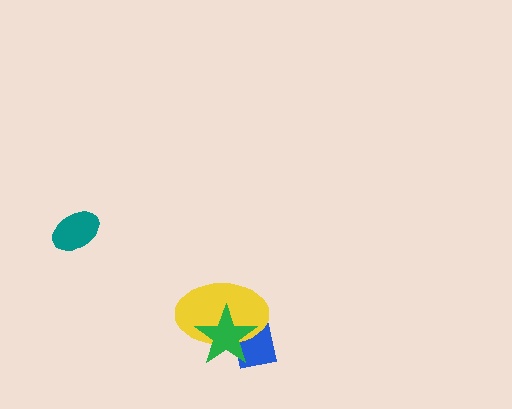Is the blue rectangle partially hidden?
Yes, it is partially covered by another shape.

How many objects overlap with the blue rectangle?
2 objects overlap with the blue rectangle.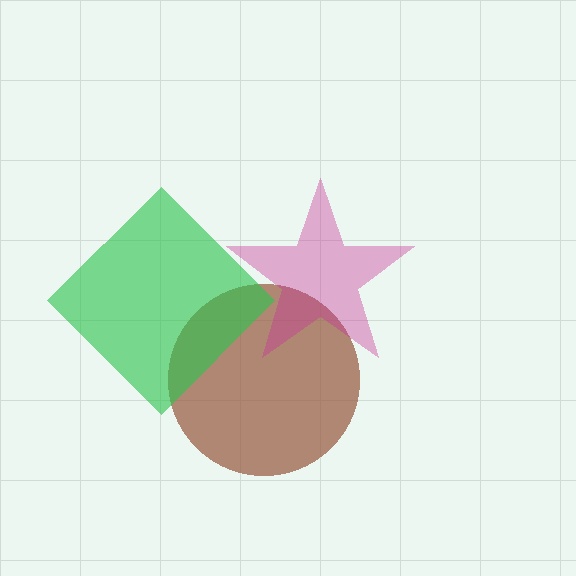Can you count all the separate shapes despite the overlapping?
Yes, there are 3 separate shapes.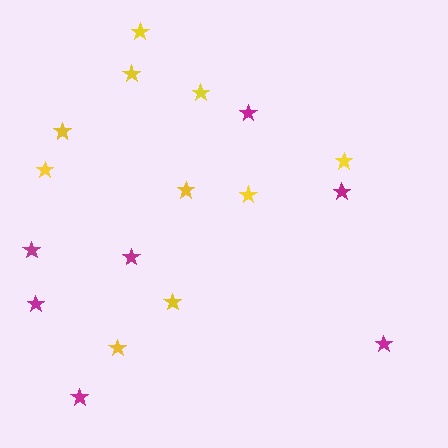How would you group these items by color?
There are 2 groups: one group of yellow stars (10) and one group of magenta stars (7).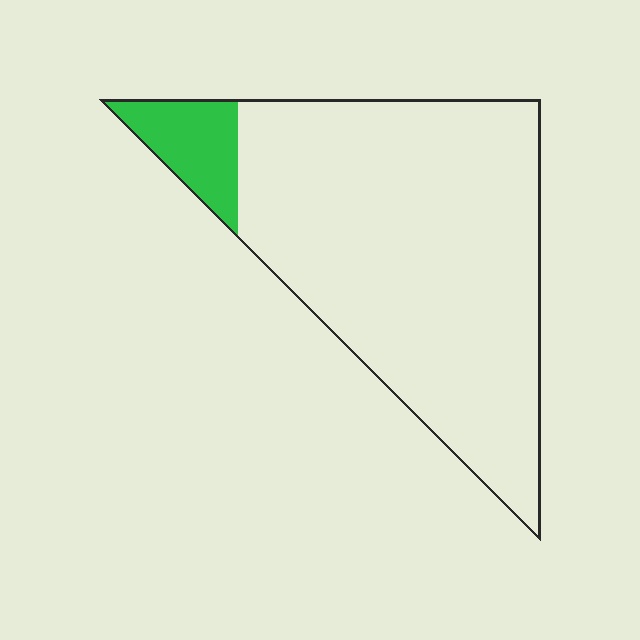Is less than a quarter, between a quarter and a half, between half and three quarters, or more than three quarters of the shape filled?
Less than a quarter.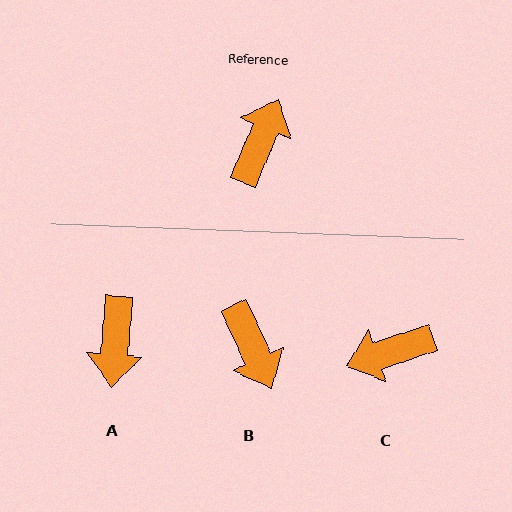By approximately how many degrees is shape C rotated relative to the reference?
Approximately 131 degrees counter-clockwise.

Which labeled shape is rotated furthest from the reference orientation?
A, about 162 degrees away.